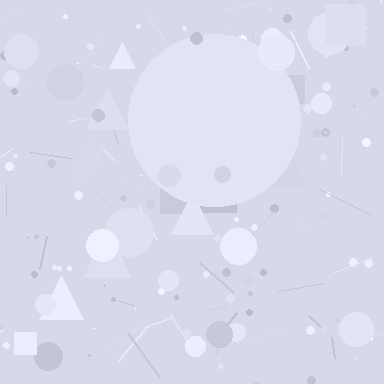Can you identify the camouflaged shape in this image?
The camouflaged shape is a circle.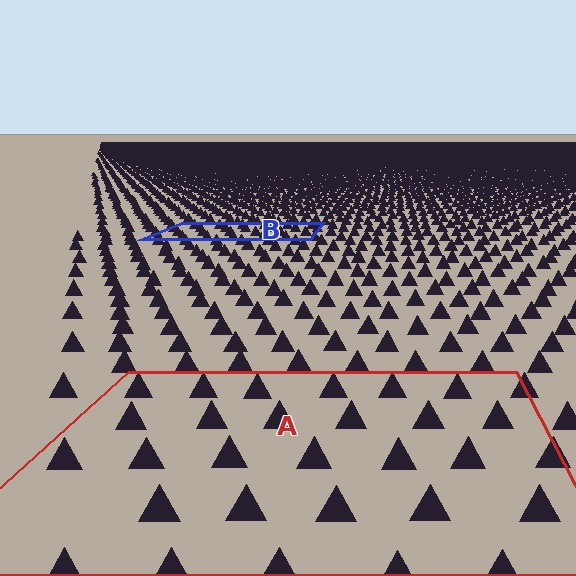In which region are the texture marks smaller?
The texture marks are smaller in region B, because it is farther away.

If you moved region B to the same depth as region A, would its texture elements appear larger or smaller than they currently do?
They would appear larger. At a closer depth, the same texture elements are projected at a bigger on-screen size.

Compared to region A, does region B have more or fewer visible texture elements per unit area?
Region B has more texture elements per unit area — they are packed more densely because it is farther away.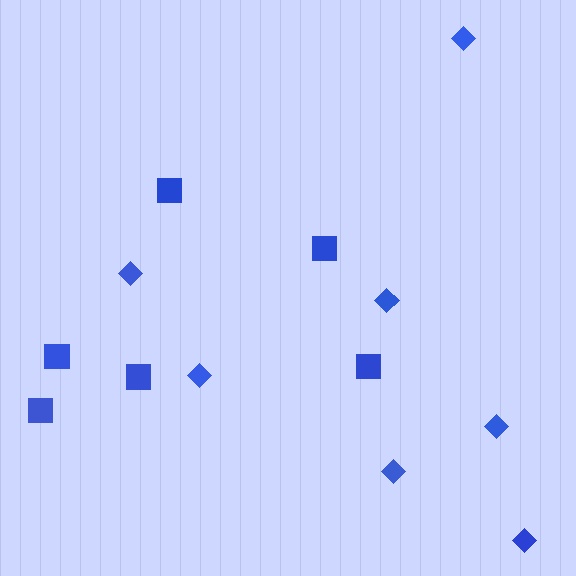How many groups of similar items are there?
There are 2 groups: one group of squares (6) and one group of diamonds (7).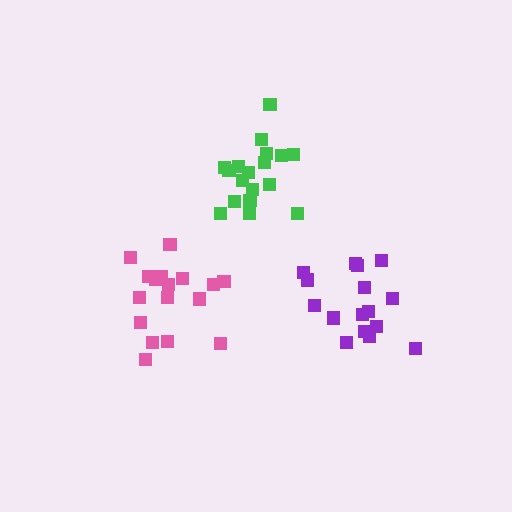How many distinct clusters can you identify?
There are 3 distinct clusters.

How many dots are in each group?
Group 1: 17 dots, Group 2: 16 dots, Group 3: 18 dots (51 total).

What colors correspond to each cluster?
The clusters are colored: pink, purple, green.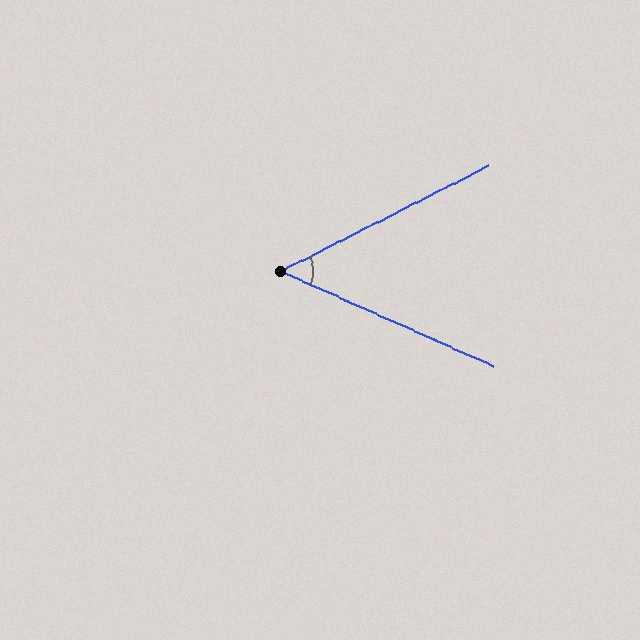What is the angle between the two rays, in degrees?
Approximately 51 degrees.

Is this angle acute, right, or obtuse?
It is acute.